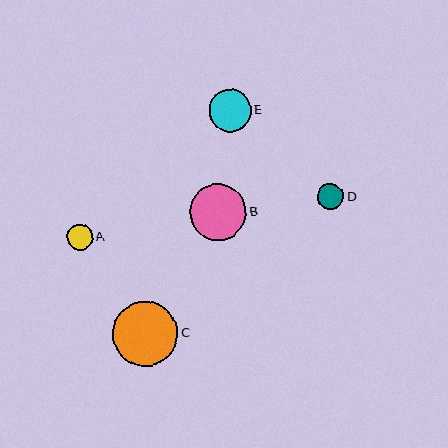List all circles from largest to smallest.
From largest to smallest: C, B, E, A, D.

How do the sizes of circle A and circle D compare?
Circle A and circle D are approximately the same size.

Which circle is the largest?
Circle C is the largest with a size of approximately 65 pixels.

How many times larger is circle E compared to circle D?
Circle E is approximately 1.6 times the size of circle D.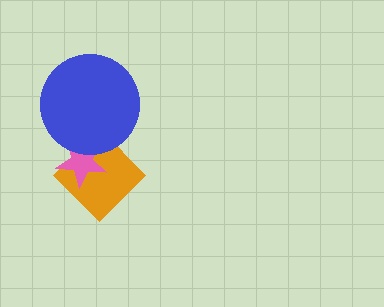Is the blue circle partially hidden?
No, no other shape covers it.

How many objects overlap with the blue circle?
2 objects overlap with the blue circle.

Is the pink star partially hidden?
Yes, it is partially covered by another shape.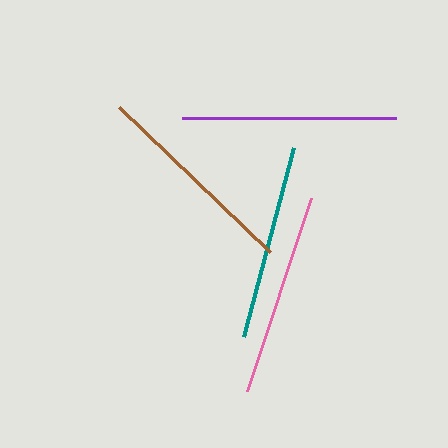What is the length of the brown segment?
The brown segment is approximately 209 pixels long.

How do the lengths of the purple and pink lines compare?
The purple and pink lines are approximately the same length.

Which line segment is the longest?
The purple line is the longest at approximately 214 pixels.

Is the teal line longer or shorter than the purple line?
The purple line is longer than the teal line.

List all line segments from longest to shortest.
From longest to shortest: purple, brown, pink, teal.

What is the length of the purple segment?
The purple segment is approximately 214 pixels long.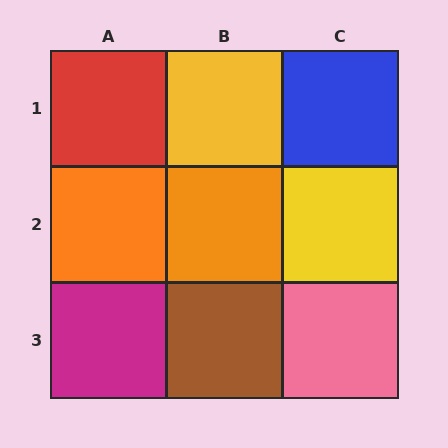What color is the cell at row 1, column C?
Blue.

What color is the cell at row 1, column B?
Yellow.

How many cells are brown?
1 cell is brown.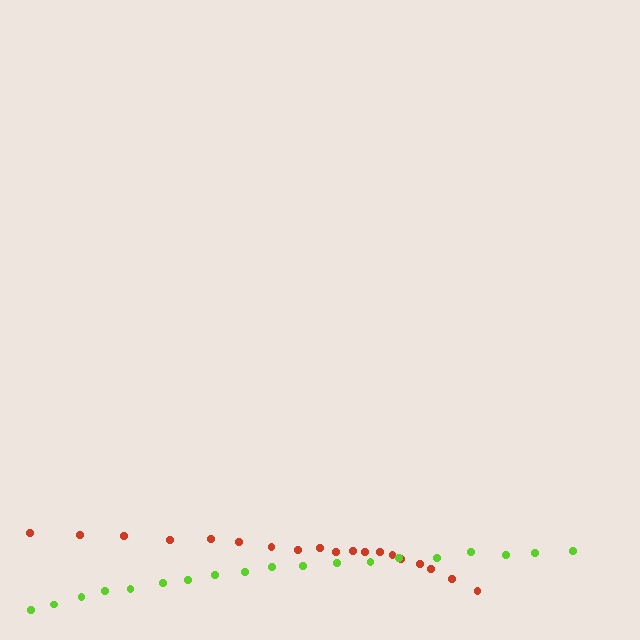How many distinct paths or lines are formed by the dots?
There are 2 distinct paths.